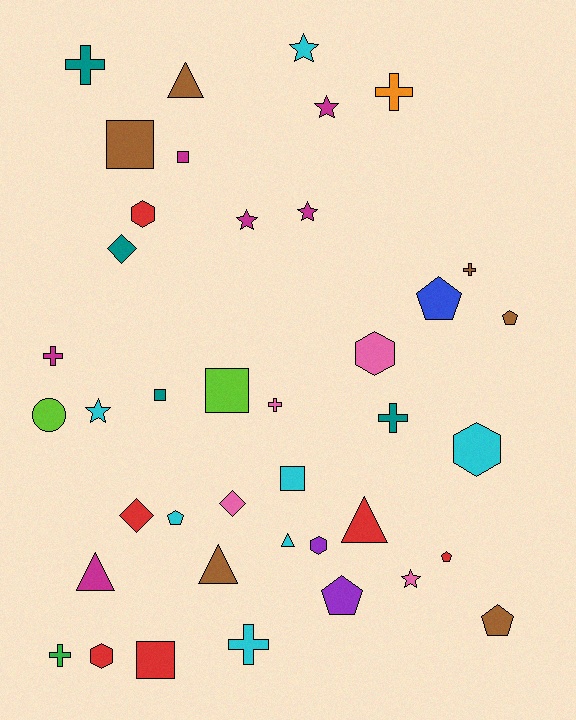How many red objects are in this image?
There are 6 red objects.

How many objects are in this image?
There are 40 objects.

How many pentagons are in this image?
There are 6 pentagons.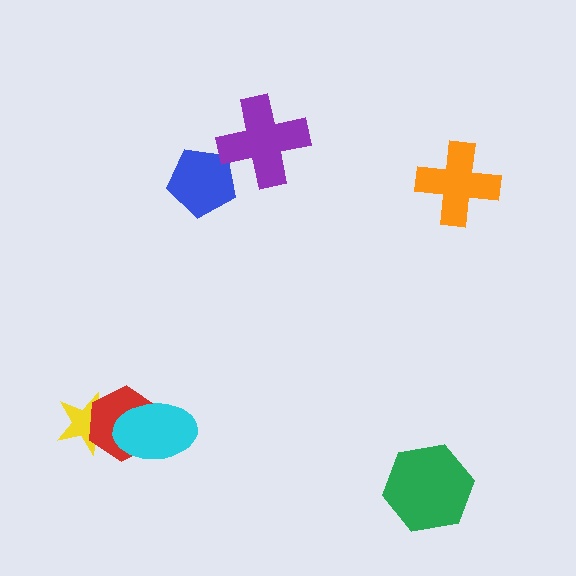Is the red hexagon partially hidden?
Yes, it is partially covered by another shape.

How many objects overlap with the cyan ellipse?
1 object overlaps with the cyan ellipse.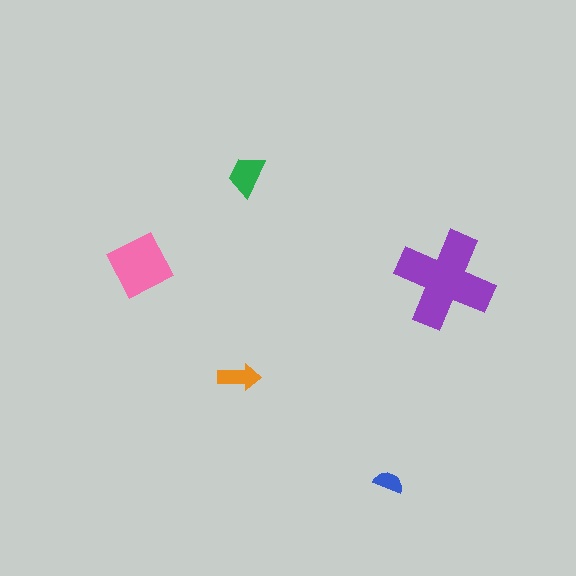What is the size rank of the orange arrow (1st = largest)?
4th.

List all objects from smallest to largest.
The blue semicircle, the orange arrow, the green trapezoid, the pink diamond, the purple cross.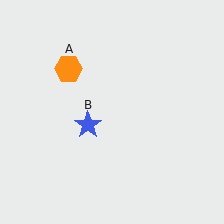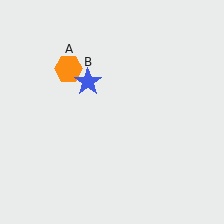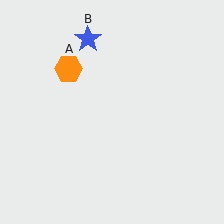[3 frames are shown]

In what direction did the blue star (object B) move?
The blue star (object B) moved up.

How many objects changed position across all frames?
1 object changed position: blue star (object B).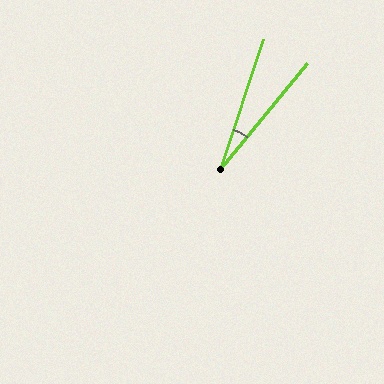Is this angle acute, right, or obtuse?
It is acute.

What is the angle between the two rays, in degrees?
Approximately 21 degrees.